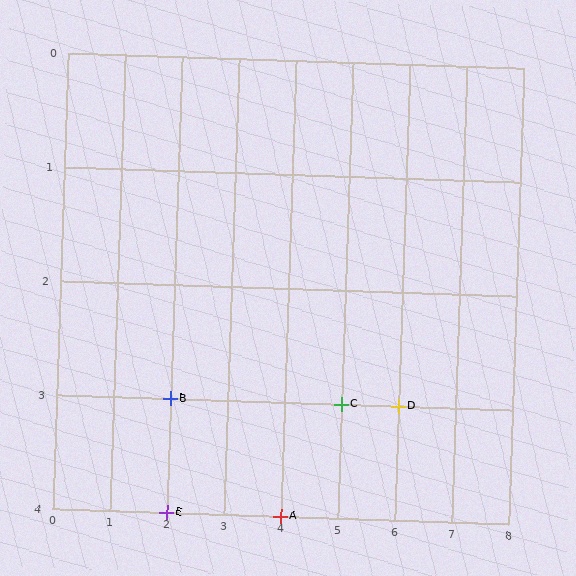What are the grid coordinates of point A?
Point A is at grid coordinates (4, 4).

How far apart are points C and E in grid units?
Points C and E are 3 columns and 1 row apart (about 3.2 grid units diagonally).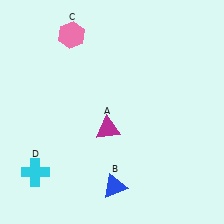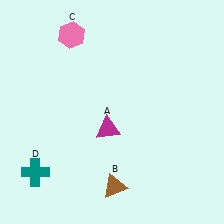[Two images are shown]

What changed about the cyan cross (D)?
In Image 1, D is cyan. In Image 2, it changed to teal.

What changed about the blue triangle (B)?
In Image 1, B is blue. In Image 2, it changed to brown.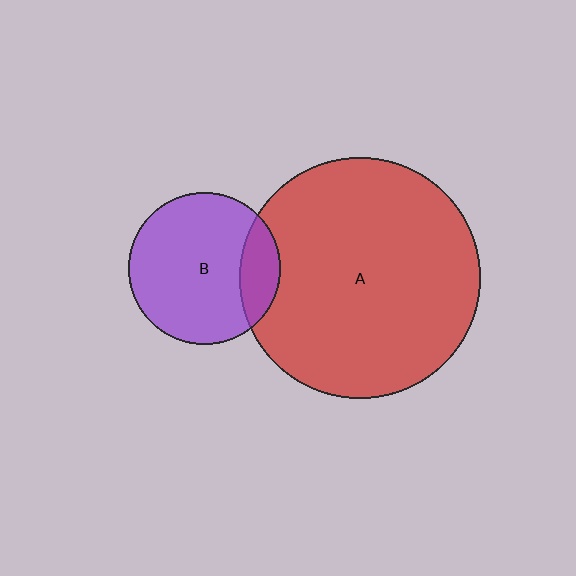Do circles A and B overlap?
Yes.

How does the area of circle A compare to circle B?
Approximately 2.5 times.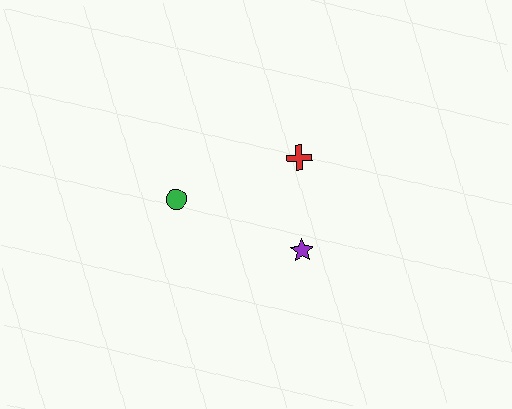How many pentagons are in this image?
There are no pentagons.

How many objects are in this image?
There are 3 objects.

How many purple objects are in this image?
There is 1 purple object.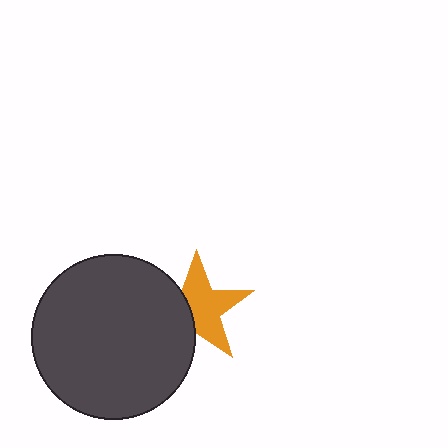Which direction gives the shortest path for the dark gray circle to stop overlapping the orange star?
Moving left gives the shortest separation.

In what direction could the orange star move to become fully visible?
The orange star could move right. That would shift it out from behind the dark gray circle entirely.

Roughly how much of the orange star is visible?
About half of it is visible (roughly 63%).